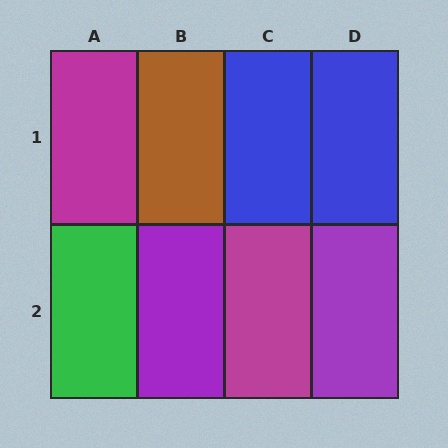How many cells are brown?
1 cell is brown.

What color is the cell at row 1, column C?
Blue.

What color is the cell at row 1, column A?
Magenta.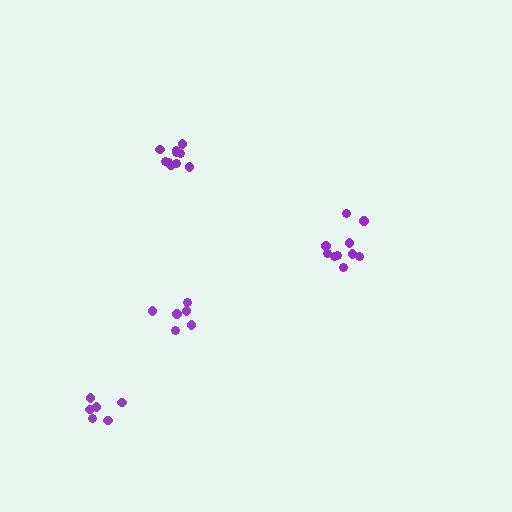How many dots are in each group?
Group 1: 10 dots, Group 2: 6 dots, Group 3: 6 dots, Group 4: 10 dots (32 total).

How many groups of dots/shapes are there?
There are 4 groups.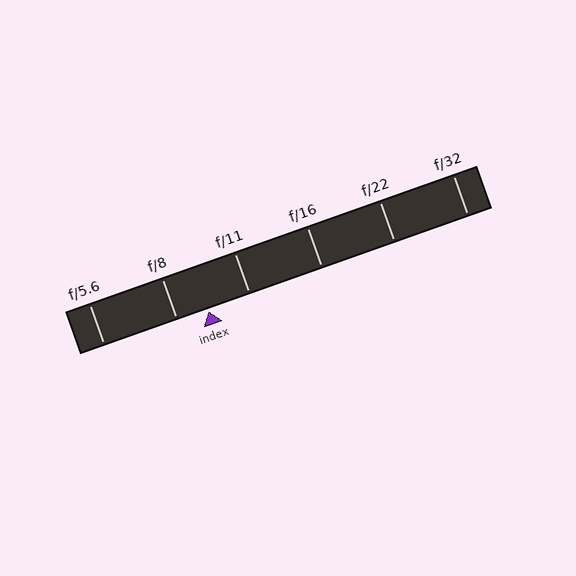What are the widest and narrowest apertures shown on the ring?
The widest aperture shown is f/5.6 and the narrowest is f/32.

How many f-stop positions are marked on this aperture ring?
There are 6 f-stop positions marked.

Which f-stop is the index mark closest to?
The index mark is closest to f/8.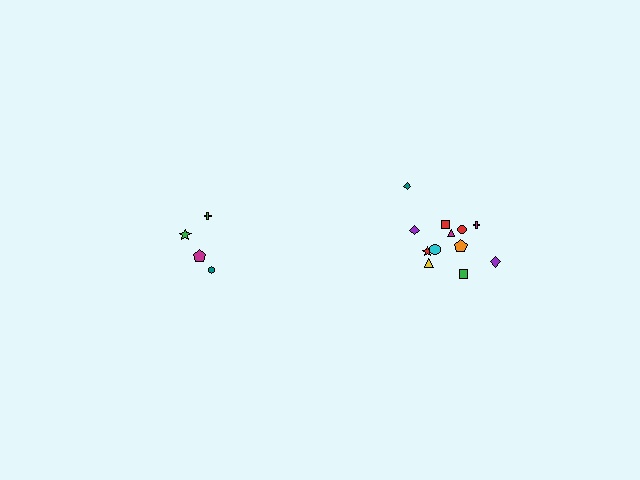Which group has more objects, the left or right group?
The right group.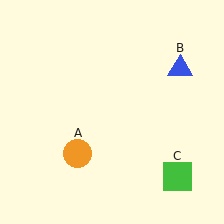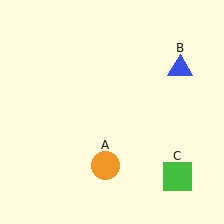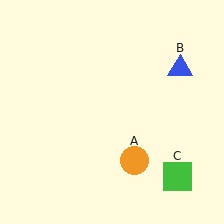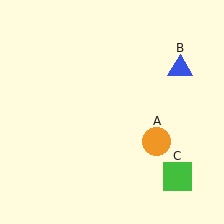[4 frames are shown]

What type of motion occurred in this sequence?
The orange circle (object A) rotated counterclockwise around the center of the scene.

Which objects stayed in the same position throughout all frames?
Blue triangle (object B) and green square (object C) remained stationary.